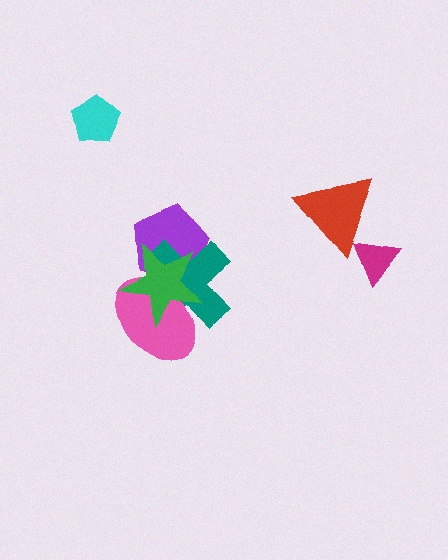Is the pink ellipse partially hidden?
Yes, it is partially covered by another shape.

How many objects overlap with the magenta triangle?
1 object overlaps with the magenta triangle.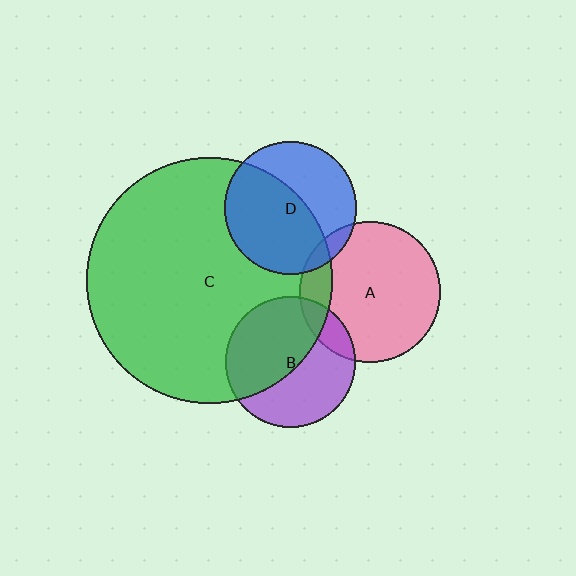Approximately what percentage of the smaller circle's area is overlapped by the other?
Approximately 15%.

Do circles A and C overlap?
Yes.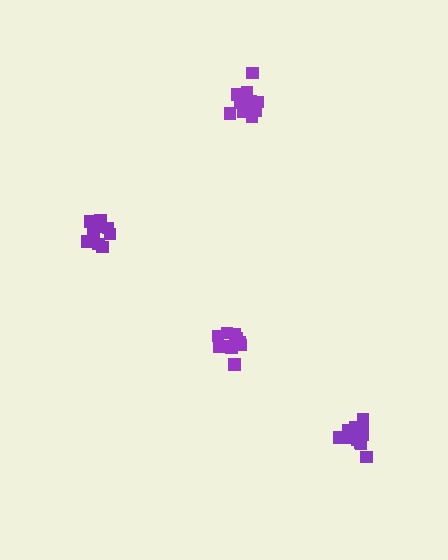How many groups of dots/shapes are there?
There are 4 groups.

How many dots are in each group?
Group 1: 11 dots, Group 2: 15 dots, Group 3: 11 dots, Group 4: 13 dots (50 total).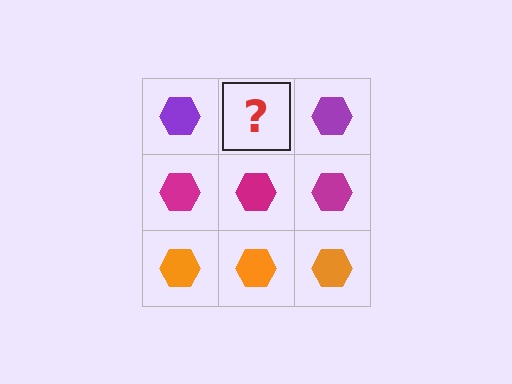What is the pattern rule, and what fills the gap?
The rule is that each row has a consistent color. The gap should be filled with a purple hexagon.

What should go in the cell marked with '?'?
The missing cell should contain a purple hexagon.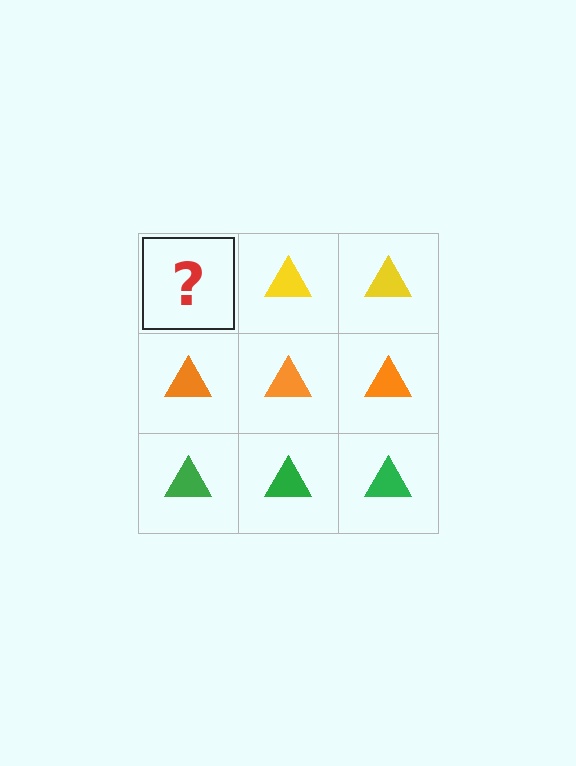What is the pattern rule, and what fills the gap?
The rule is that each row has a consistent color. The gap should be filled with a yellow triangle.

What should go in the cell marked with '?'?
The missing cell should contain a yellow triangle.